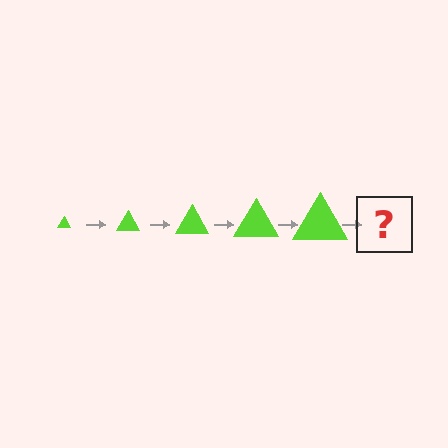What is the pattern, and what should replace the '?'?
The pattern is that the triangle gets progressively larger each step. The '?' should be a lime triangle, larger than the previous one.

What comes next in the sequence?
The next element should be a lime triangle, larger than the previous one.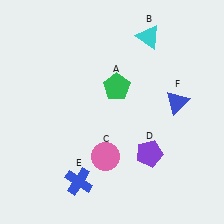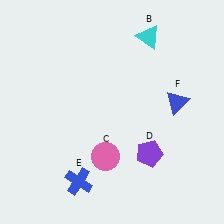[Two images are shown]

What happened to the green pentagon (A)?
The green pentagon (A) was removed in Image 2. It was in the top-right area of Image 1.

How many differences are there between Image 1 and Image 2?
There is 1 difference between the two images.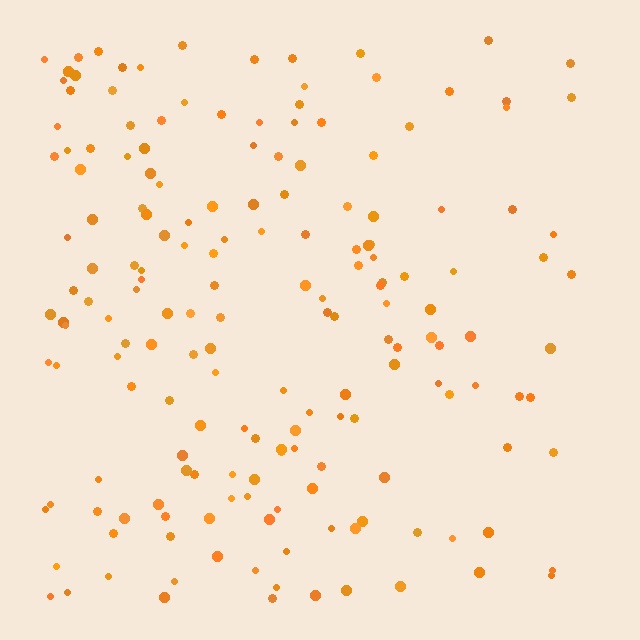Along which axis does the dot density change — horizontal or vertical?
Horizontal.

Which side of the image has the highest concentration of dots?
The left.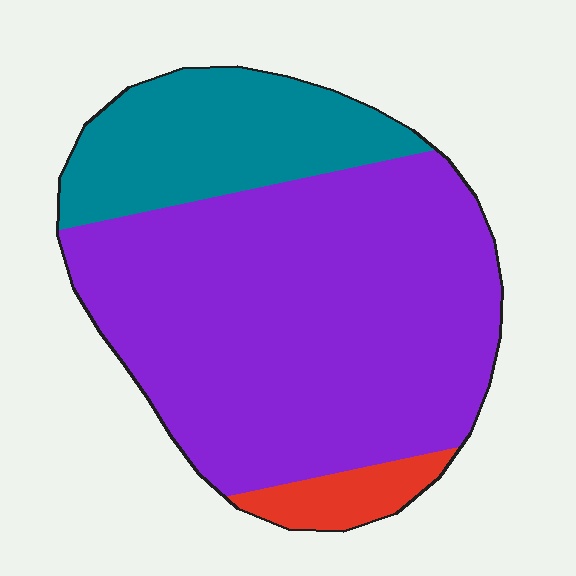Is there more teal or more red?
Teal.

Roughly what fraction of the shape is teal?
Teal takes up less than a quarter of the shape.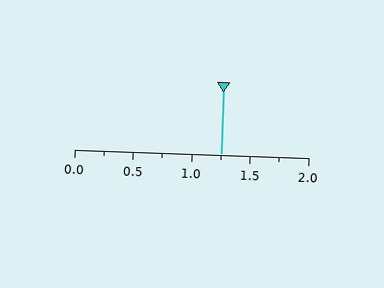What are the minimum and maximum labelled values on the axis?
The axis runs from 0.0 to 2.0.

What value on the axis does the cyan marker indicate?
The marker indicates approximately 1.25.